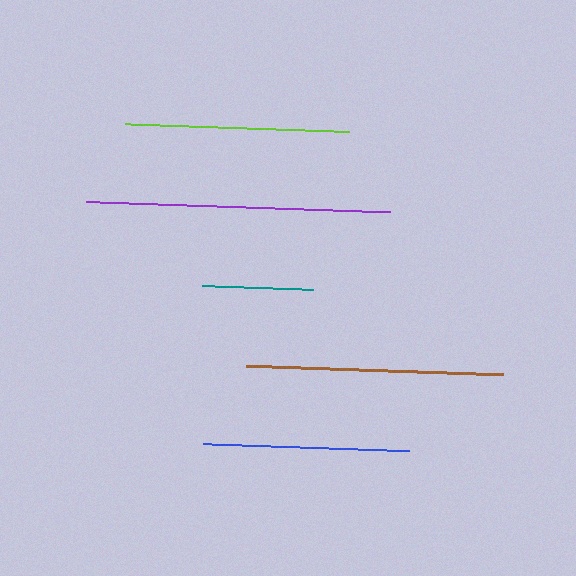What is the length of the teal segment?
The teal segment is approximately 110 pixels long.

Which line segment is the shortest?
The teal line is the shortest at approximately 110 pixels.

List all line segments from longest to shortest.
From longest to shortest: purple, brown, lime, blue, teal.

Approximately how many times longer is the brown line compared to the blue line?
The brown line is approximately 1.2 times the length of the blue line.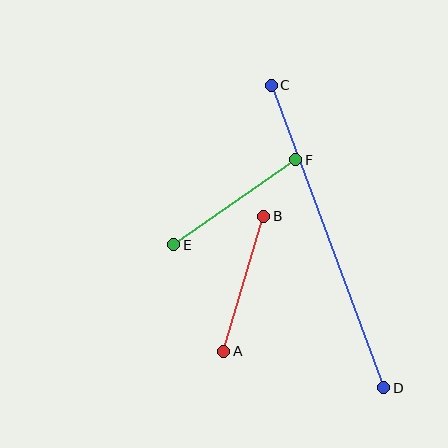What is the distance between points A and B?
The distance is approximately 141 pixels.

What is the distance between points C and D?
The distance is approximately 322 pixels.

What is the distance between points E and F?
The distance is approximately 149 pixels.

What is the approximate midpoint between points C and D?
The midpoint is at approximately (327, 237) pixels.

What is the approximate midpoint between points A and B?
The midpoint is at approximately (244, 284) pixels.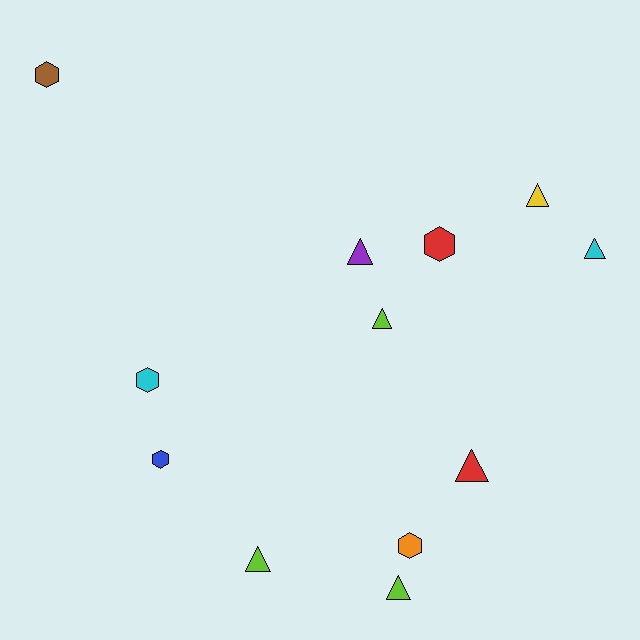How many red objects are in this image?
There are 2 red objects.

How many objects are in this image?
There are 12 objects.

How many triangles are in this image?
There are 7 triangles.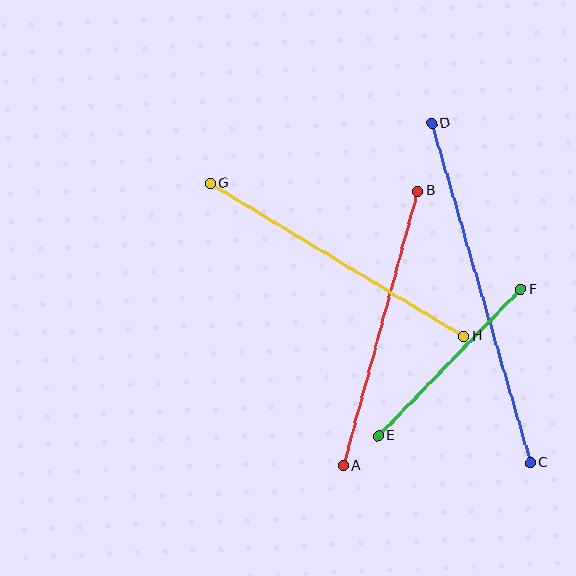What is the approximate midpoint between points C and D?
The midpoint is at approximately (481, 293) pixels.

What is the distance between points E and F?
The distance is approximately 204 pixels.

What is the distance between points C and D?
The distance is approximately 353 pixels.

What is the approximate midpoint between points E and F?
The midpoint is at approximately (450, 363) pixels.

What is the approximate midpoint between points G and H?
The midpoint is at approximately (337, 260) pixels.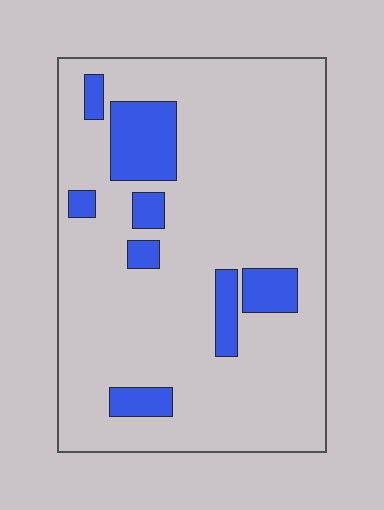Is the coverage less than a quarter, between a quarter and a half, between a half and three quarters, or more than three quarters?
Less than a quarter.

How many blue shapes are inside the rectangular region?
8.